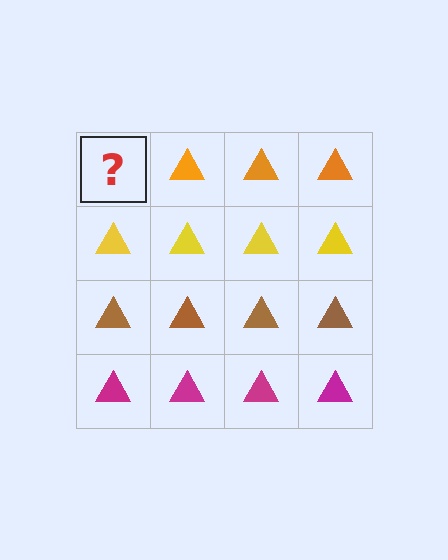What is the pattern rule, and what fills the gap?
The rule is that each row has a consistent color. The gap should be filled with an orange triangle.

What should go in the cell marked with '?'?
The missing cell should contain an orange triangle.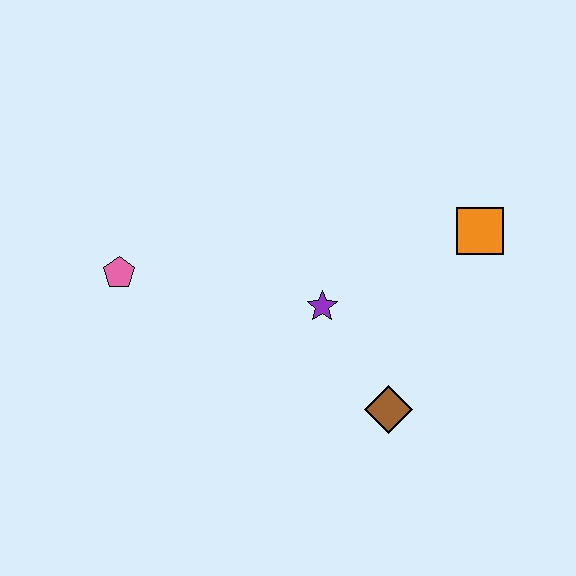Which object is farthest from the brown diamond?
The pink pentagon is farthest from the brown diamond.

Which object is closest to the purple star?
The brown diamond is closest to the purple star.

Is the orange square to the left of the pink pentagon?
No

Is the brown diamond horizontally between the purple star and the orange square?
Yes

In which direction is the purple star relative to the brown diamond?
The purple star is above the brown diamond.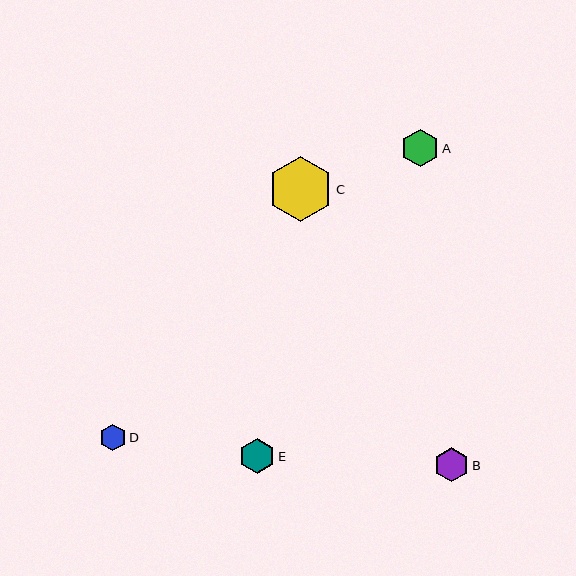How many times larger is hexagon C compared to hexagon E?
Hexagon C is approximately 1.9 times the size of hexagon E.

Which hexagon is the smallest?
Hexagon D is the smallest with a size of approximately 27 pixels.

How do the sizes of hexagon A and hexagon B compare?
Hexagon A and hexagon B are approximately the same size.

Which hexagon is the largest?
Hexagon C is the largest with a size of approximately 65 pixels.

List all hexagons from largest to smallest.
From largest to smallest: C, A, E, B, D.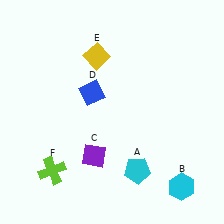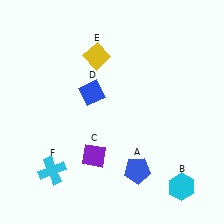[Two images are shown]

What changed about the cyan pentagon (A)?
In Image 1, A is cyan. In Image 2, it changed to blue.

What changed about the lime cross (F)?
In Image 1, F is lime. In Image 2, it changed to cyan.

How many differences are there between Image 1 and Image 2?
There are 2 differences between the two images.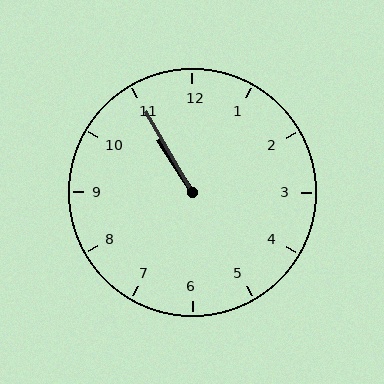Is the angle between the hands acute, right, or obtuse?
It is acute.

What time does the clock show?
10:55.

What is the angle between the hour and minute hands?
Approximately 2 degrees.